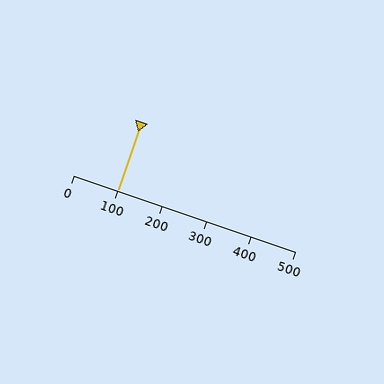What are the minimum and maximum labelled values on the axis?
The axis runs from 0 to 500.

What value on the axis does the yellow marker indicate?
The marker indicates approximately 100.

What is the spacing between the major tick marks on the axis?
The major ticks are spaced 100 apart.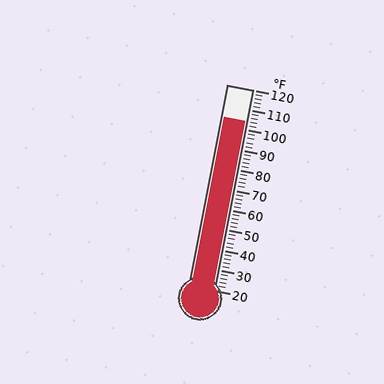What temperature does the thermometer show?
The thermometer shows approximately 104°F.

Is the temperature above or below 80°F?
The temperature is above 80°F.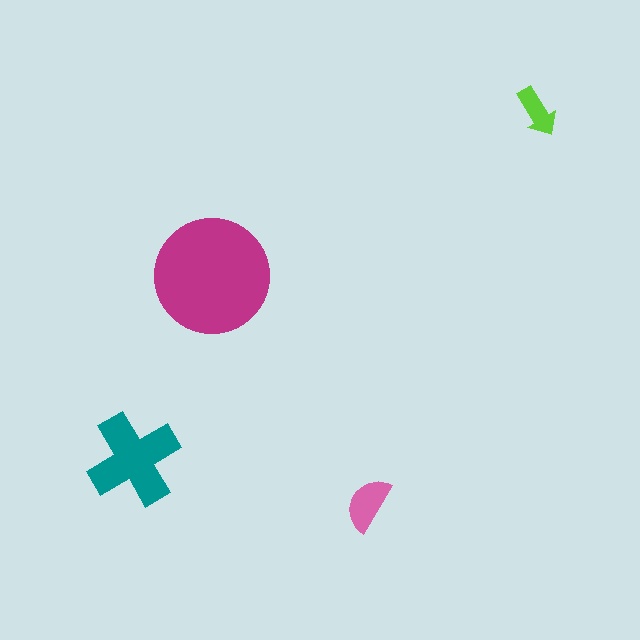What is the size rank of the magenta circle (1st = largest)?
1st.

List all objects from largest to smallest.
The magenta circle, the teal cross, the pink semicircle, the lime arrow.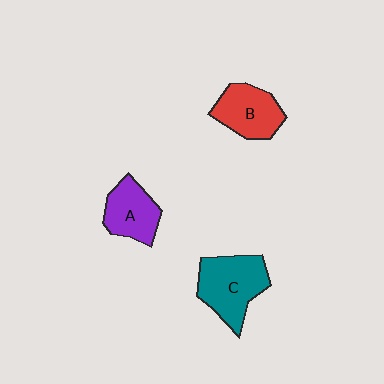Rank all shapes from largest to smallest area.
From largest to smallest: C (teal), B (red), A (purple).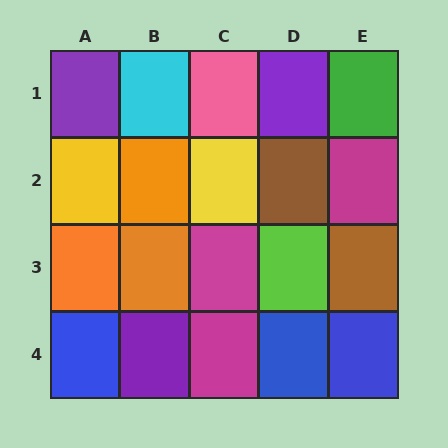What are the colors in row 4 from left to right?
Blue, purple, magenta, blue, blue.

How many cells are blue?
3 cells are blue.